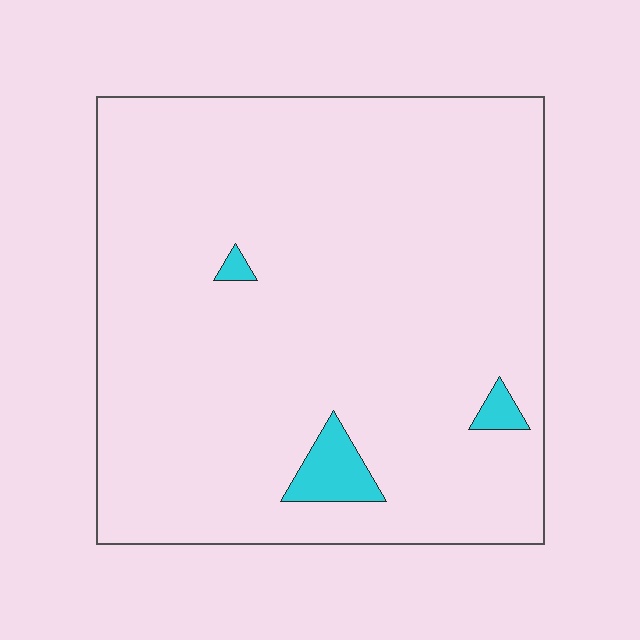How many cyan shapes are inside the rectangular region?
3.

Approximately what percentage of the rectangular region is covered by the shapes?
Approximately 5%.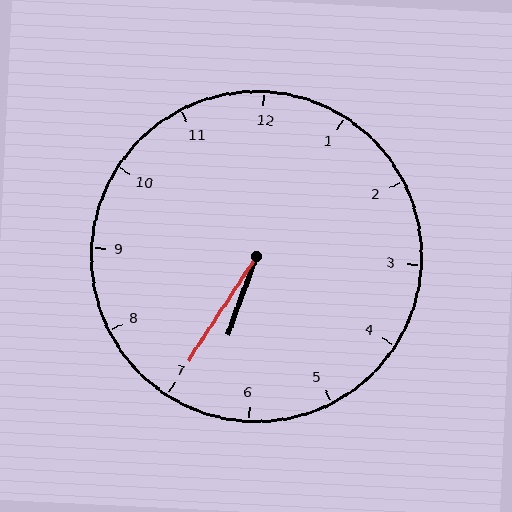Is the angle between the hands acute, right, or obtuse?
It is acute.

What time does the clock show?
6:35.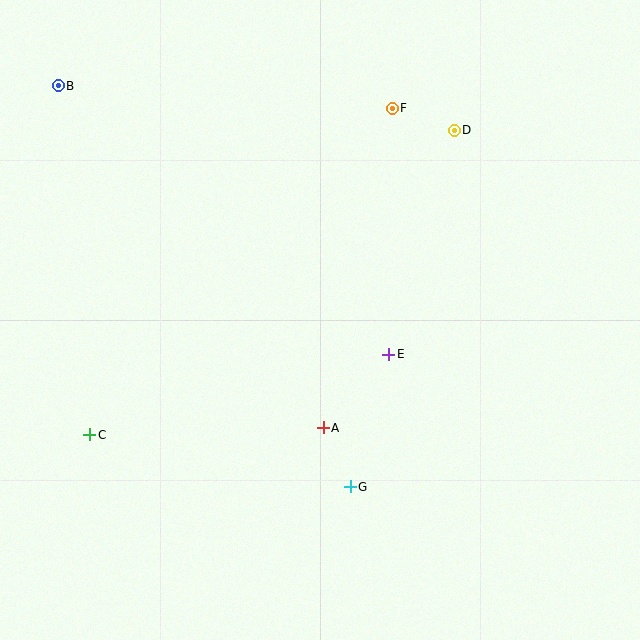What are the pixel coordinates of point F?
Point F is at (392, 108).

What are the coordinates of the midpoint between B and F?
The midpoint between B and F is at (225, 97).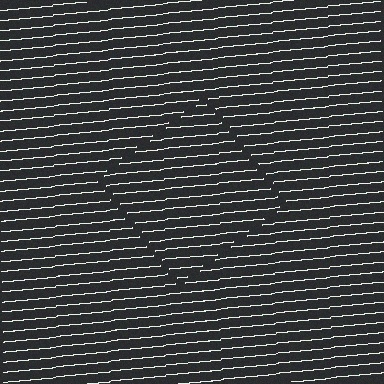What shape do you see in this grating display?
An illusory square. The interior of the shape contains the same grating, shifted by half a period — the contour is defined by the phase discontinuity where line-ends from the inner and outer gratings abut.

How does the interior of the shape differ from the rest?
The interior of the shape contains the same grating, shifted by half a period — the contour is defined by the phase discontinuity where line-ends from the inner and outer gratings abut.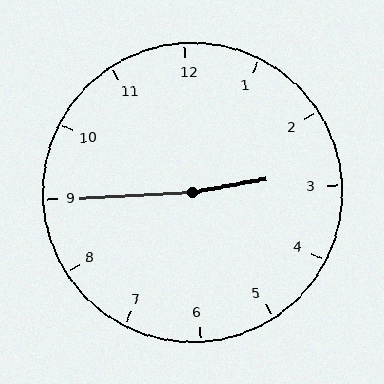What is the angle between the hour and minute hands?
Approximately 172 degrees.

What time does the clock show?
2:45.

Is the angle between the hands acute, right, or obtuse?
It is obtuse.